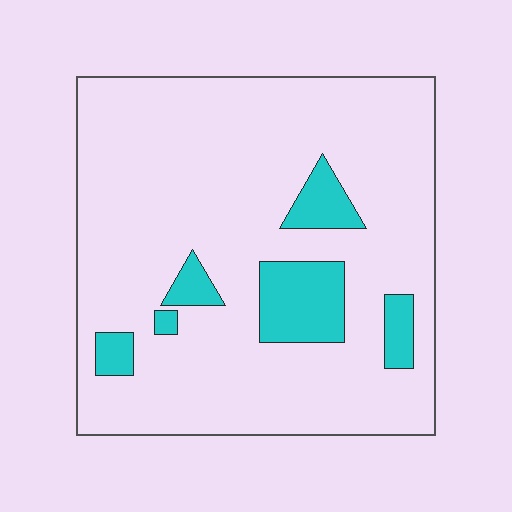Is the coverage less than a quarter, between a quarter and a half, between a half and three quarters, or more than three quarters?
Less than a quarter.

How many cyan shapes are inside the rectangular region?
6.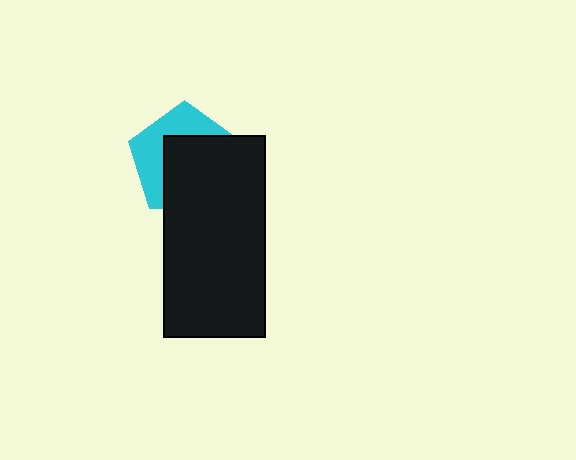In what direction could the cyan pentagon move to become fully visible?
The cyan pentagon could move toward the upper-left. That would shift it out from behind the black rectangle entirely.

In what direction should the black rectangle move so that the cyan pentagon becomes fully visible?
The black rectangle should move toward the lower-right. That is the shortest direction to clear the overlap and leave the cyan pentagon fully visible.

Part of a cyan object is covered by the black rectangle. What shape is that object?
It is a pentagon.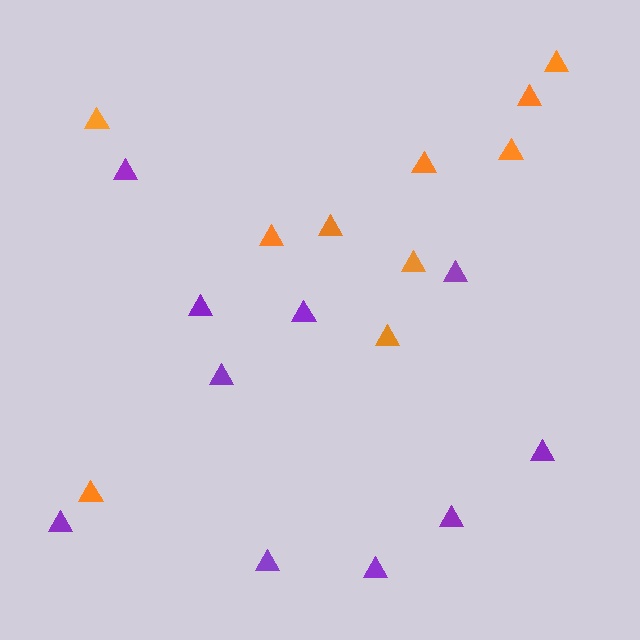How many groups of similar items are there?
There are 2 groups: one group of purple triangles (10) and one group of orange triangles (10).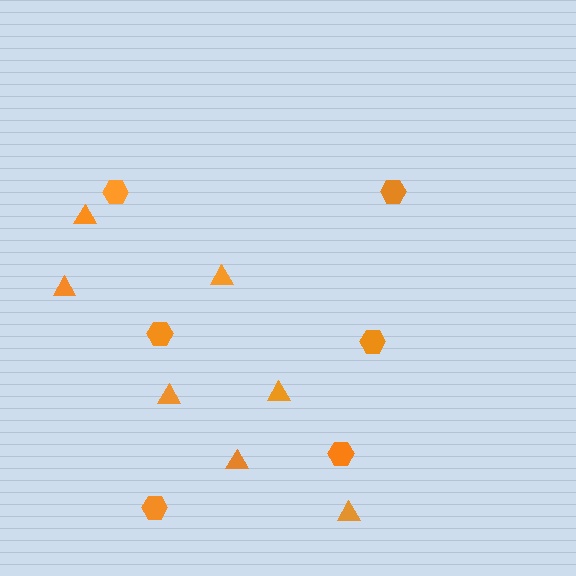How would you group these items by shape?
There are 2 groups: one group of triangles (7) and one group of hexagons (6).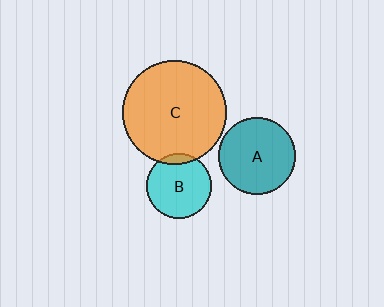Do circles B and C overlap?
Yes.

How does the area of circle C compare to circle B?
Approximately 2.6 times.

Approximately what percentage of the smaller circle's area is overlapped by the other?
Approximately 10%.